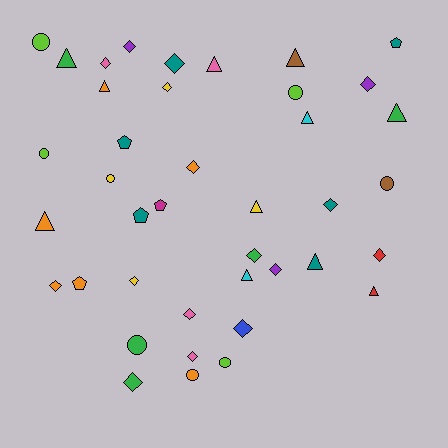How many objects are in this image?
There are 40 objects.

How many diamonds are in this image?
There are 16 diamonds.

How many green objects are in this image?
There are 5 green objects.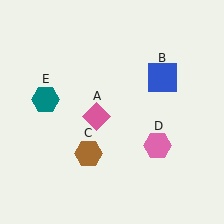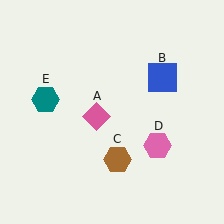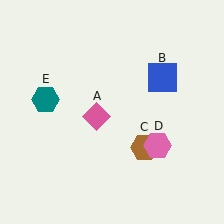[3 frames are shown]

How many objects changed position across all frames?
1 object changed position: brown hexagon (object C).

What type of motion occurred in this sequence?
The brown hexagon (object C) rotated counterclockwise around the center of the scene.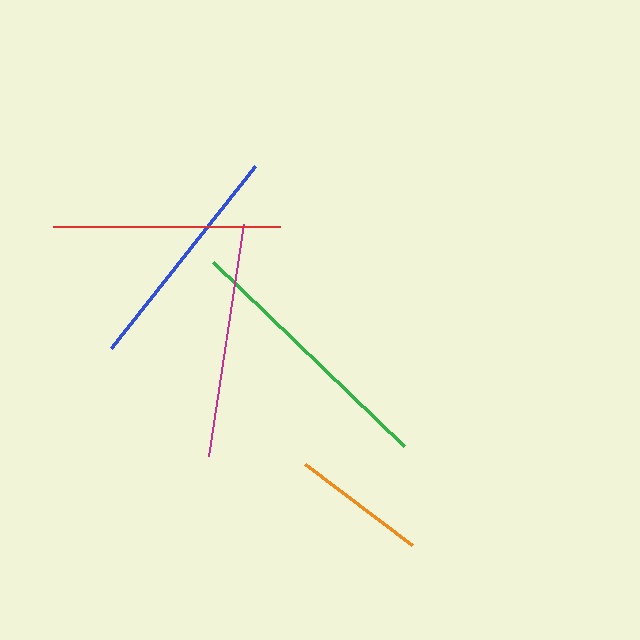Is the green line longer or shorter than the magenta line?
The green line is longer than the magenta line.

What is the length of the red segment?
The red segment is approximately 227 pixels long.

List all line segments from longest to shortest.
From longest to shortest: green, magenta, blue, red, orange.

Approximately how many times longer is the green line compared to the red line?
The green line is approximately 1.2 times the length of the red line.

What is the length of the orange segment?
The orange segment is approximately 133 pixels long.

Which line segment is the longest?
The green line is the longest at approximately 265 pixels.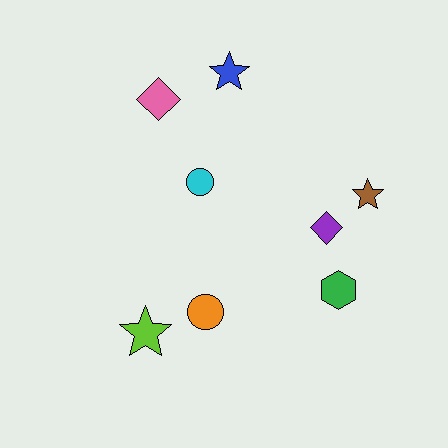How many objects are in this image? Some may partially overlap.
There are 8 objects.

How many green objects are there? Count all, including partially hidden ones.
There is 1 green object.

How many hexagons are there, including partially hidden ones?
There is 1 hexagon.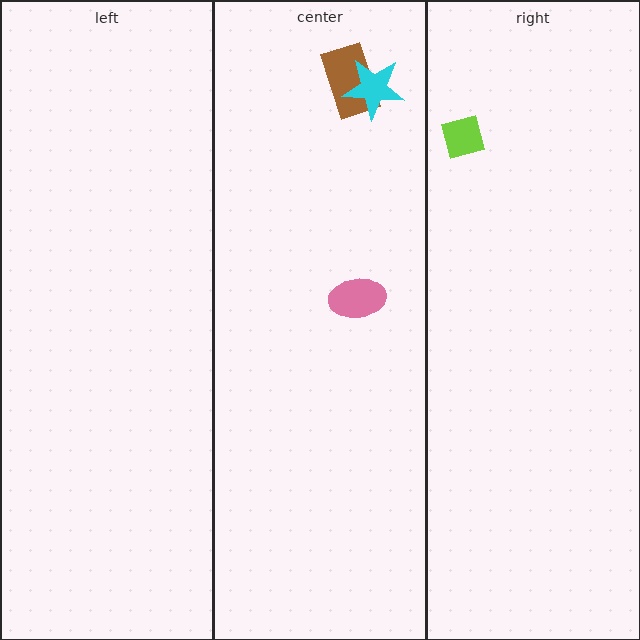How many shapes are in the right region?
1.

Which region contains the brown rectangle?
The center region.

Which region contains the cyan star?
The center region.